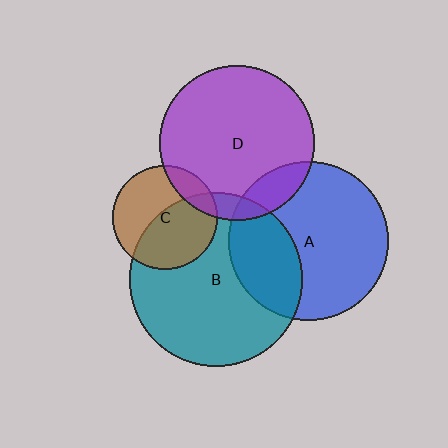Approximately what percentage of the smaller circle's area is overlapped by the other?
Approximately 10%.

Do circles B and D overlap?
Yes.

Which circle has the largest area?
Circle B (teal).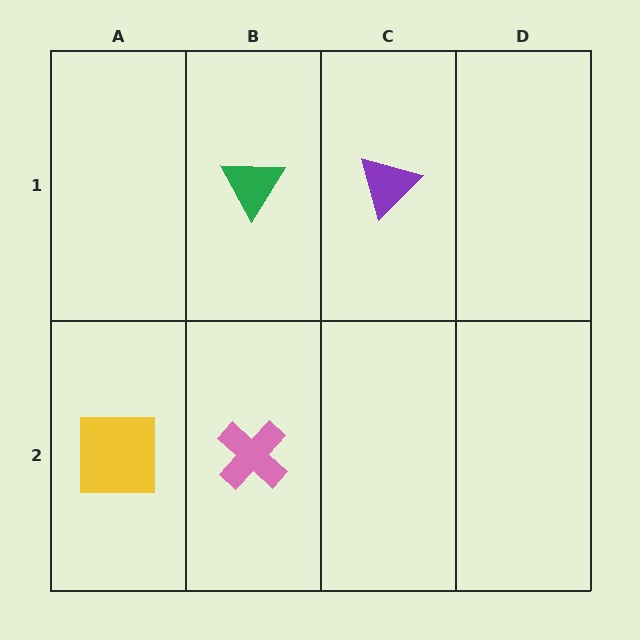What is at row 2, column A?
A yellow square.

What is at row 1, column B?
A green triangle.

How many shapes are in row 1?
2 shapes.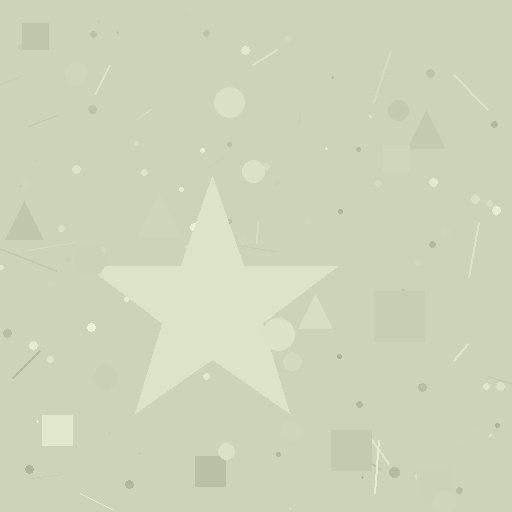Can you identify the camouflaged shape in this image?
The camouflaged shape is a star.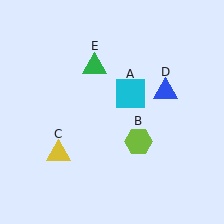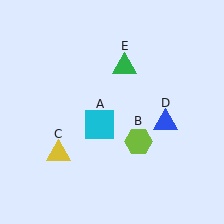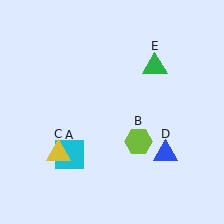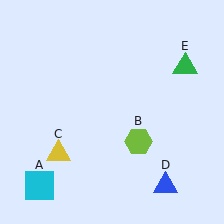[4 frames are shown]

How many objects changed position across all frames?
3 objects changed position: cyan square (object A), blue triangle (object D), green triangle (object E).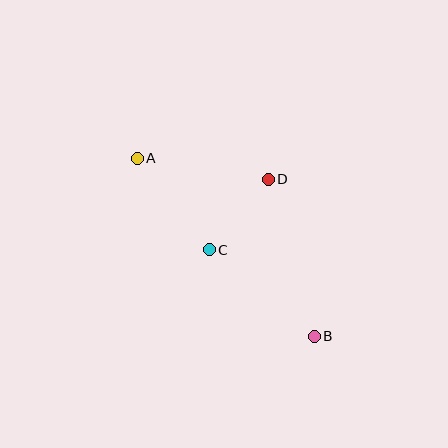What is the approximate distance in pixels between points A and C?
The distance between A and C is approximately 116 pixels.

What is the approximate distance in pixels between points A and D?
The distance between A and D is approximately 133 pixels.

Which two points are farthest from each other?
Points A and B are farthest from each other.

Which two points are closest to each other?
Points C and D are closest to each other.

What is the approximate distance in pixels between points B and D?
The distance between B and D is approximately 164 pixels.